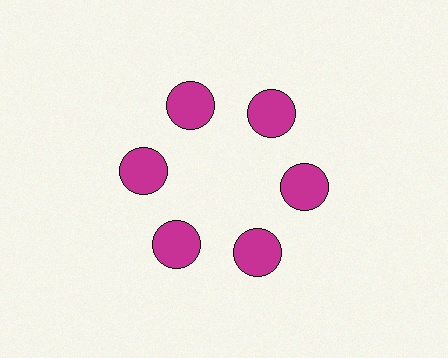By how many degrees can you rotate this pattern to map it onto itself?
The pattern maps onto itself every 60 degrees of rotation.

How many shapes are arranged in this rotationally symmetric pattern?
There are 6 shapes, arranged in 6 groups of 1.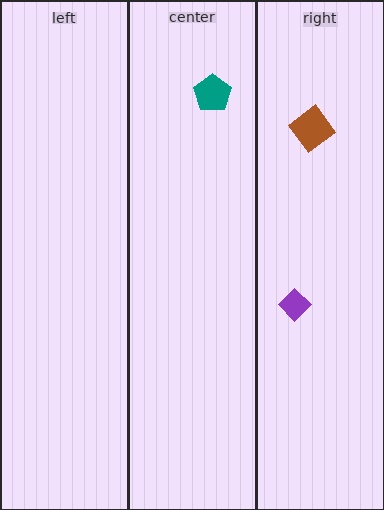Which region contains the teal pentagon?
The center region.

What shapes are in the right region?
The purple diamond, the brown diamond.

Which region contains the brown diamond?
The right region.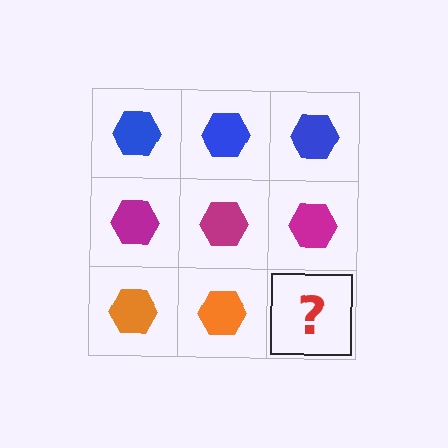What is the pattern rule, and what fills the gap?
The rule is that each row has a consistent color. The gap should be filled with an orange hexagon.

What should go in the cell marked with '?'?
The missing cell should contain an orange hexagon.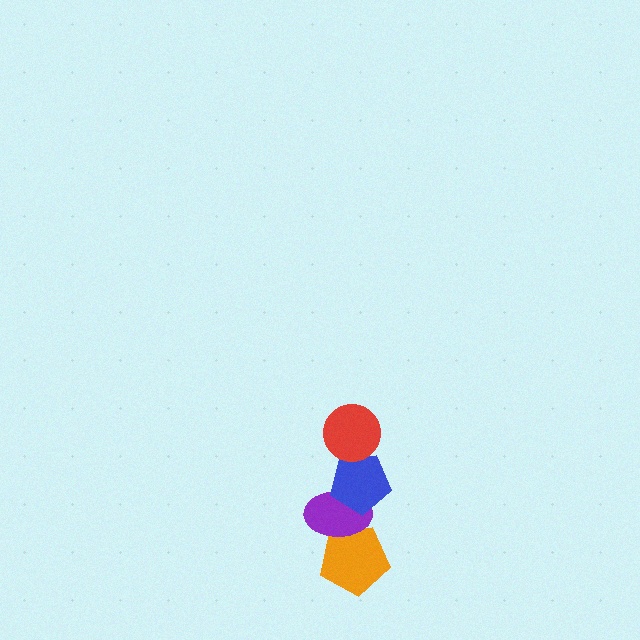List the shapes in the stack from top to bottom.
From top to bottom: the red circle, the blue pentagon, the purple ellipse, the orange pentagon.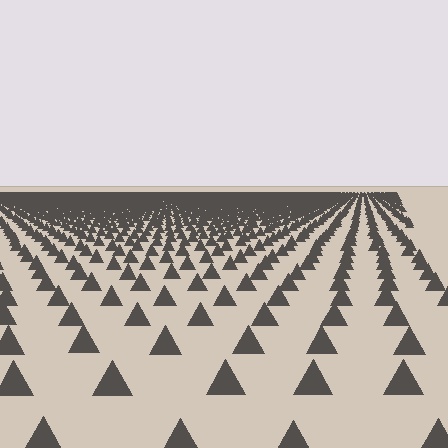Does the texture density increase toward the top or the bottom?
Density increases toward the top.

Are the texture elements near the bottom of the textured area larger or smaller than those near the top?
Larger. Near the bottom, elements are closer to the viewer and appear at a bigger on-screen size.